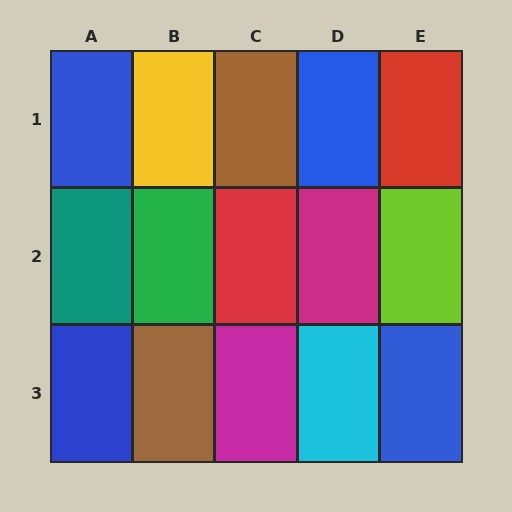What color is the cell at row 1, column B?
Yellow.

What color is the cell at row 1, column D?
Blue.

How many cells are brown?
2 cells are brown.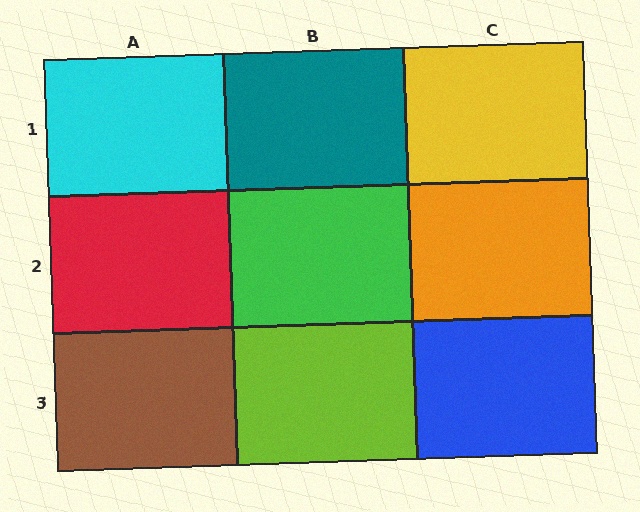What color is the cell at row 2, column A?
Red.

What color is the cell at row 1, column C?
Yellow.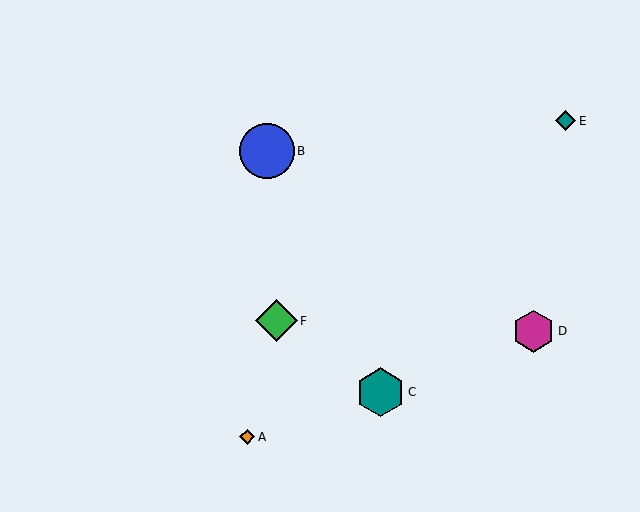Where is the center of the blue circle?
The center of the blue circle is at (267, 151).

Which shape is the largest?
The blue circle (labeled B) is the largest.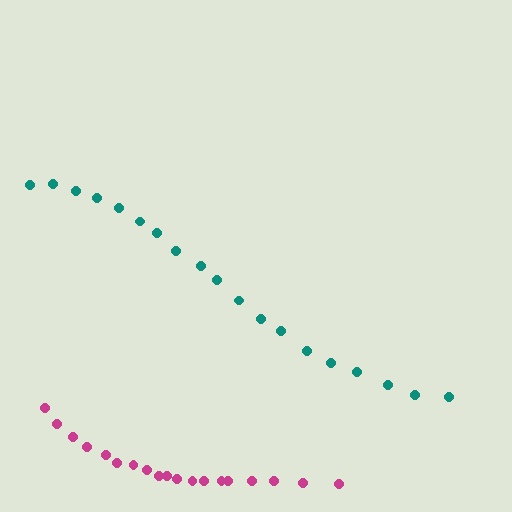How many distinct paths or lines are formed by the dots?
There are 2 distinct paths.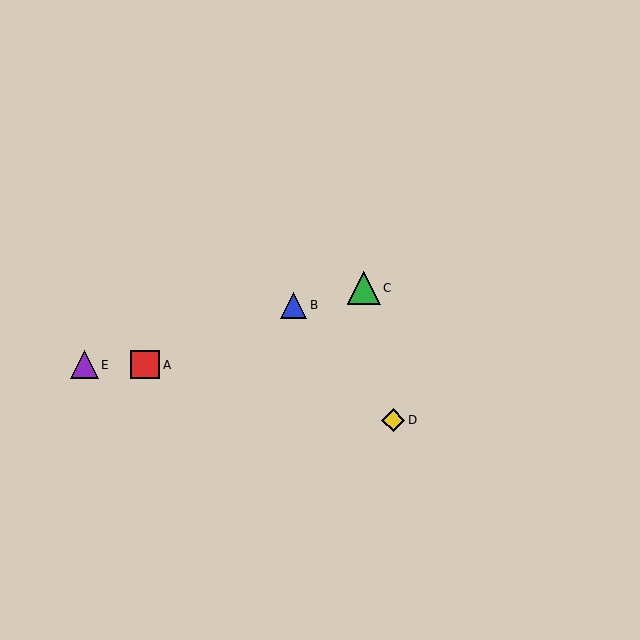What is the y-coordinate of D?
Object D is at y≈420.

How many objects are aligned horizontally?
2 objects (A, E) are aligned horizontally.